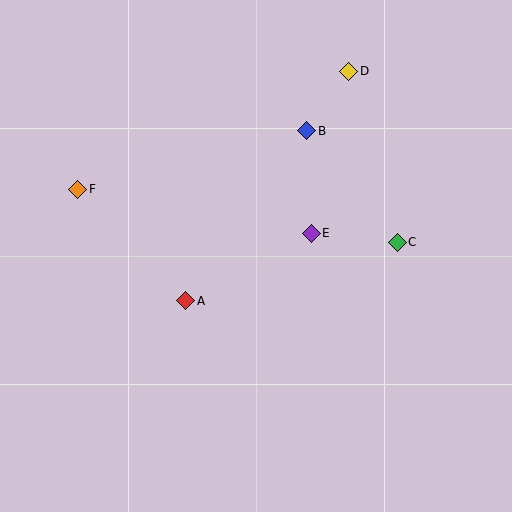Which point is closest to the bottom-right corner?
Point C is closest to the bottom-right corner.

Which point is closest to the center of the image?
Point E at (311, 233) is closest to the center.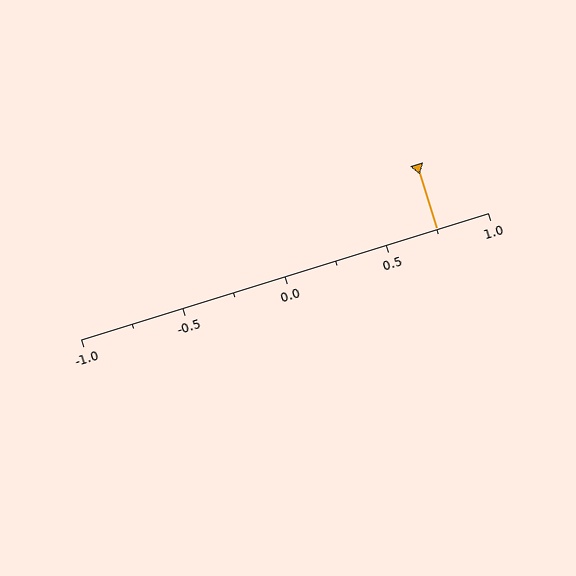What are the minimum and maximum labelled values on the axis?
The axis runs from -1.0 to 1.0.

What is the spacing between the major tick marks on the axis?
The major ticks are spaced 0.5 apart.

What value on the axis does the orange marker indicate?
The marker indicates approximately 0.75.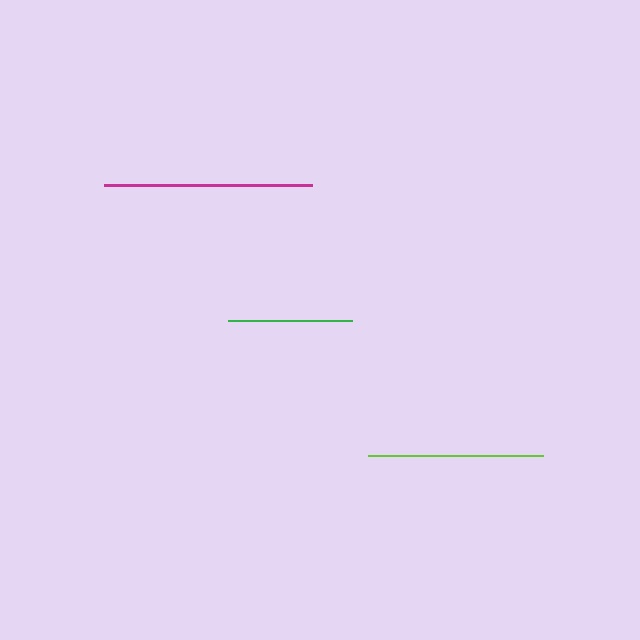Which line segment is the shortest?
The green line is the shortest at approximately 123 pixels.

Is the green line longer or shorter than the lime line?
The lime line is longer than the green line.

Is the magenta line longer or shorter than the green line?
The magenta line is longer than the green line.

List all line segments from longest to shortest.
From longest to shortest: magenta, lime, green.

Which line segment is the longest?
The magenta line is the longest at approximately 208 pixels.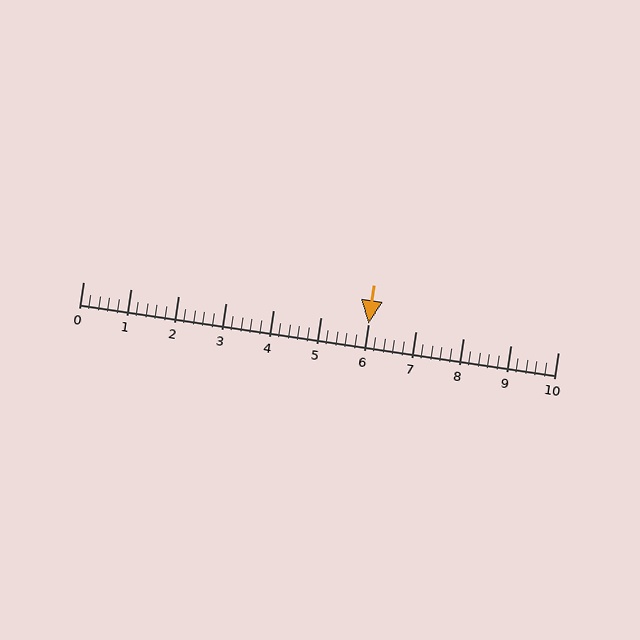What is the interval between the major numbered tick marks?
The major tick marks are spaced 1 units apart.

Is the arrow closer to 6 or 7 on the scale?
The arrow is closer to 6.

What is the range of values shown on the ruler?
The ruler shows values from 0 to 10.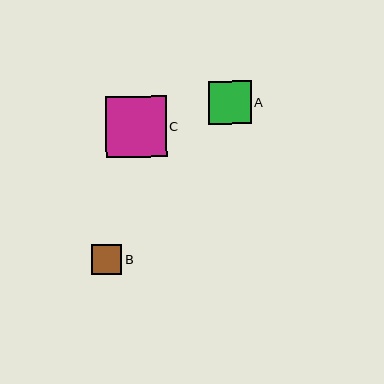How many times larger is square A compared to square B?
Square A is approximately 1.4 times the size of square B.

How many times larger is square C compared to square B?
Square C is approximately 2.0 times the size of square B.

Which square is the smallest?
Square B is the smallest with a size of approximately 30 pixels.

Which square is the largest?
Square C is the largest with a size of approximately 61 pixels.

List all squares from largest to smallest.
From largest to smallest: C, A, B.